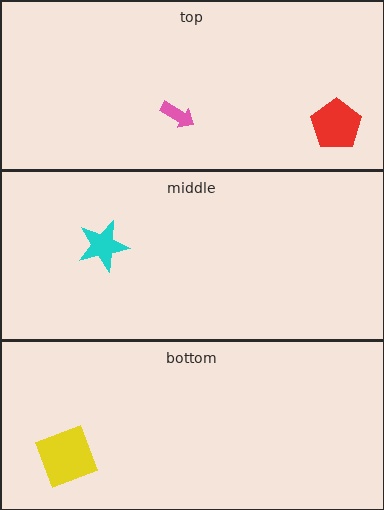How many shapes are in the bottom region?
1.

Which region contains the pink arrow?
The top region.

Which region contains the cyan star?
The middle region.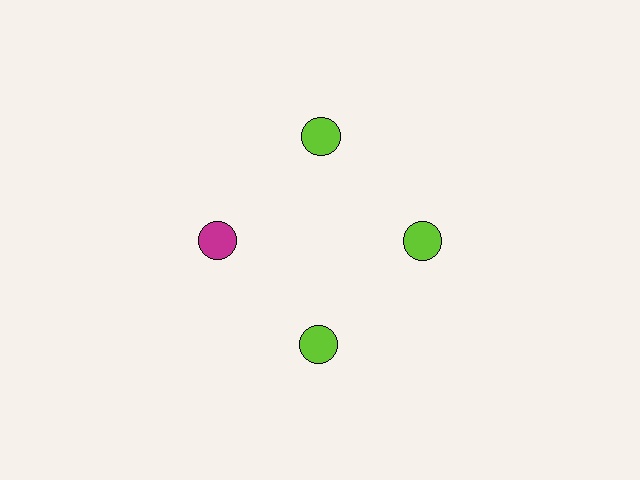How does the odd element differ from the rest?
It has a different color: magenta instead of lime.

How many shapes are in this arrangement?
There are 4 shapes arranged in a ring pattern.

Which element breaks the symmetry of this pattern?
The magenta circle at roughly the 9 o'clock position breaks the symmetry. All other shapes are lime circles.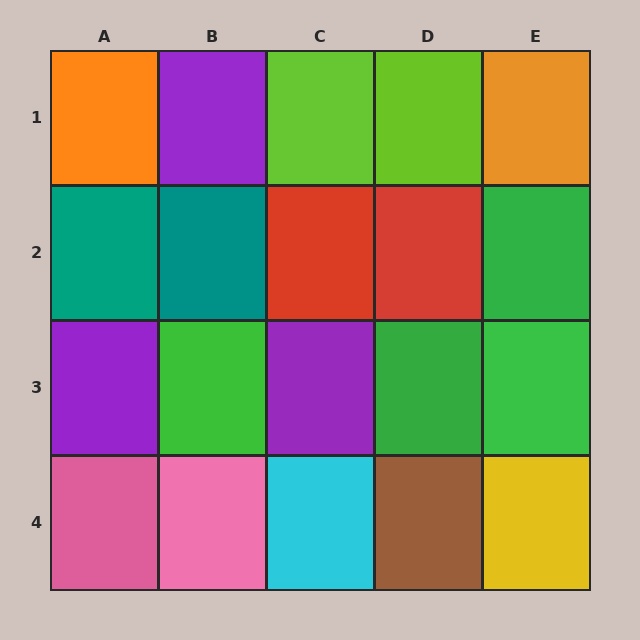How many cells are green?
4 cells are green.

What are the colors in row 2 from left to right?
Teal, teal, red, red, green.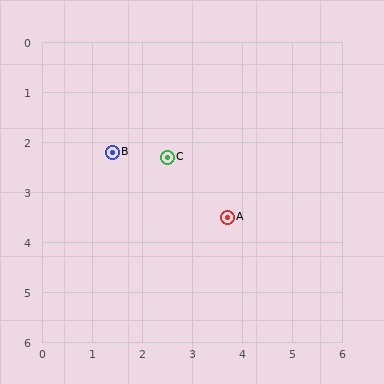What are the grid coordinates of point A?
Point A is at approximately (3.7, 3.5).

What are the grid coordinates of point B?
Point B is at approximately (1.4, 2.2).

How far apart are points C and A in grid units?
Points C and A are about 1.7 grid units apart.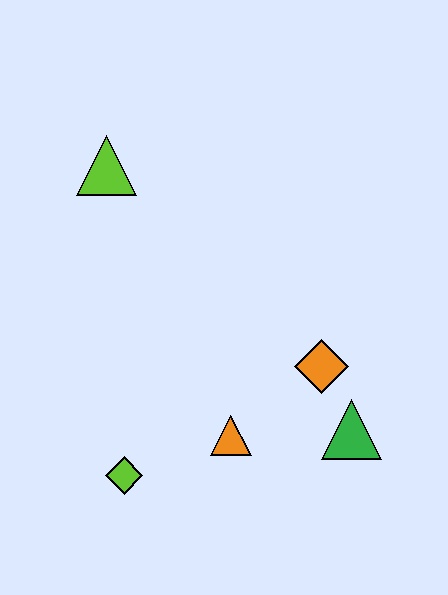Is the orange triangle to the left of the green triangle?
Yes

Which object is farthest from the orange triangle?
The lime triangle is farthest from the orange triangle.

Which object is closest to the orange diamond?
The green triangle is closest to the orange diamond.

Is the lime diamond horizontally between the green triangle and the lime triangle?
Yes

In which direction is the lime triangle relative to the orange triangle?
The lime triangle is above the orange triangle.